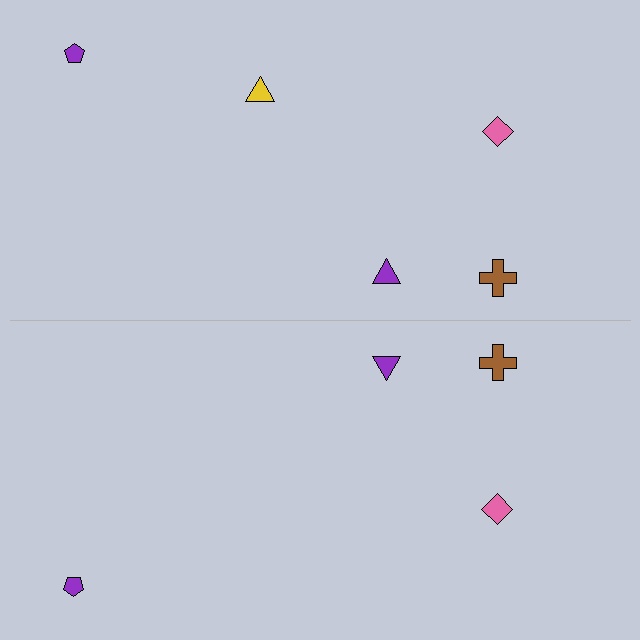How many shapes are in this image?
There are 9 shapes in this image.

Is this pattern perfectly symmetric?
No, the pattern is not perfectly symmetric. A yellow triangle is missing from the bottom side.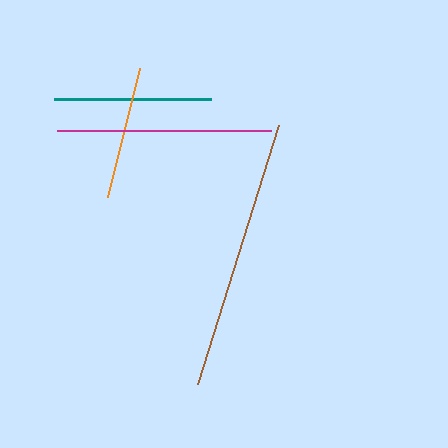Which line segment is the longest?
The brown line is the longest at approximately 272 pixels.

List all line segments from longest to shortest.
From longest to shortest: brown, magenta, teal, orange.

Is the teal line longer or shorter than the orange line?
The teal line is longer than the orange line.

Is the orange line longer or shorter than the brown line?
The brown line is longer than the orange line.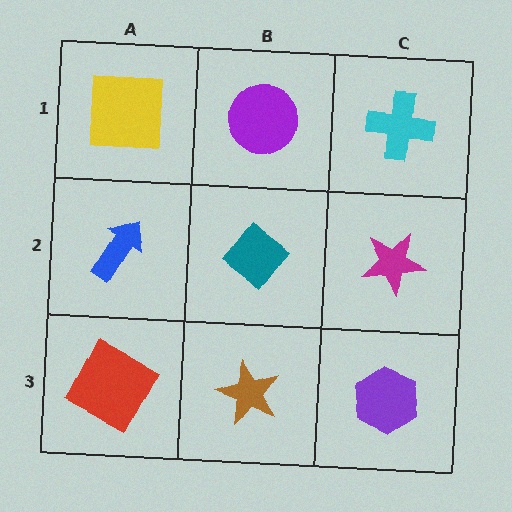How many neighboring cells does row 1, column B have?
3.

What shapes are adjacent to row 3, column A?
A blue arrow (row 2, column A), a brown star (row 3, column B).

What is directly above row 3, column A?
A blue arrow.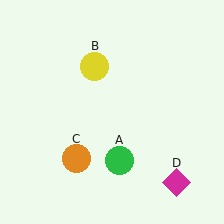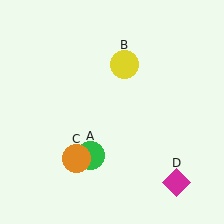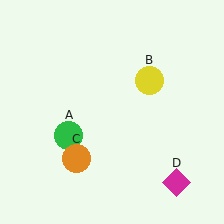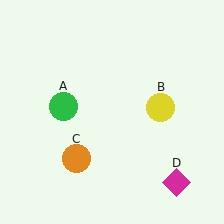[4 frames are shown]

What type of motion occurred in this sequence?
The green circle (object A), yellow circle (object B) rotated clockwise around the center of the scene.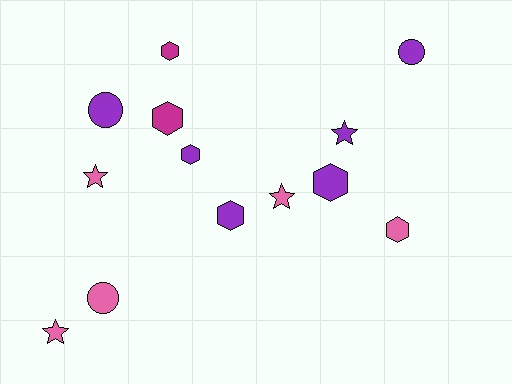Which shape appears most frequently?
Hexagon, with 6 objects.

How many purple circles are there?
There are 2 purple circles.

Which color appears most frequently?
Purple, with 6 objects.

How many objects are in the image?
There are 13 objects.